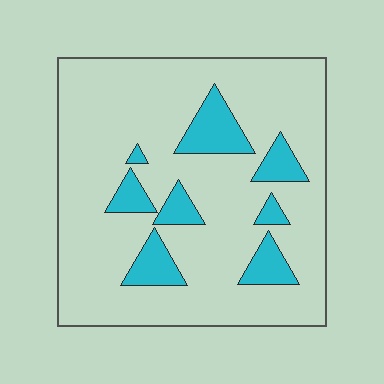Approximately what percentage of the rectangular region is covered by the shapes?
Approximately 15%.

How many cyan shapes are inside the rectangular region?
8.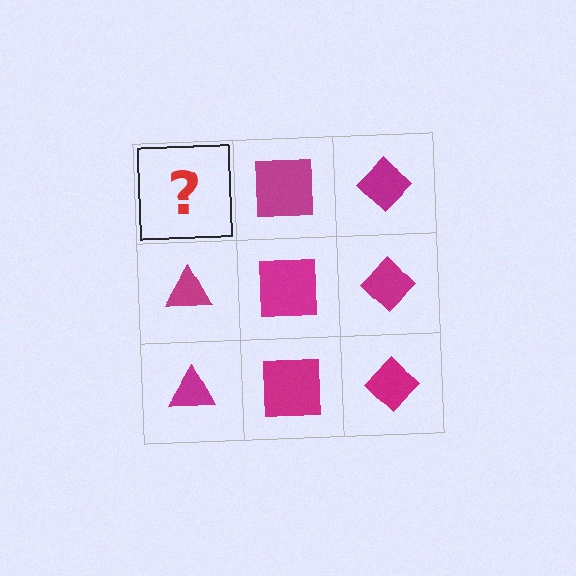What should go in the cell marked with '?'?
The missing cell should contain a magenta triangle.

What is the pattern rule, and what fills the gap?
The rule is that each column has a consistent shape. The gap should be filled with a magenta triangle.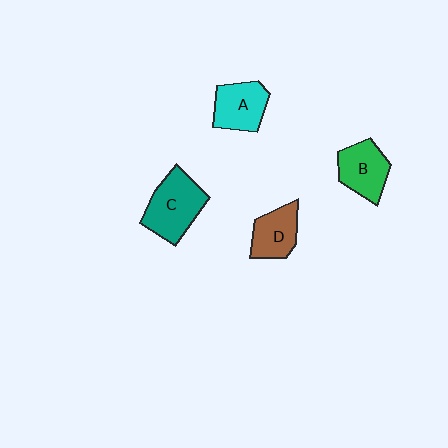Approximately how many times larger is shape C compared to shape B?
Approximately 1.3 times.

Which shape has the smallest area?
Shape D (brown).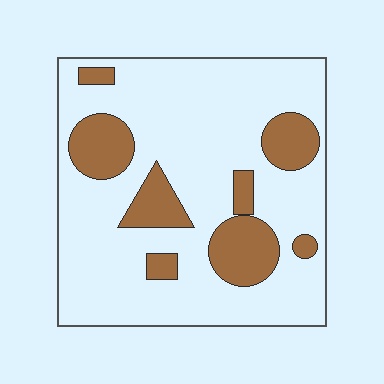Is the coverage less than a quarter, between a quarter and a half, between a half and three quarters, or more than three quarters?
Less than a quarter.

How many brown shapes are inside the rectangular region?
8.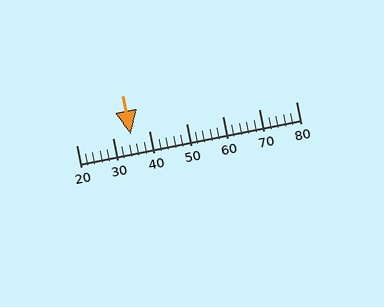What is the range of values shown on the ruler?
The ruler shows values from 20 to 80.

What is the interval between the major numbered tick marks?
The major tick marks are spaced 10 units apart.